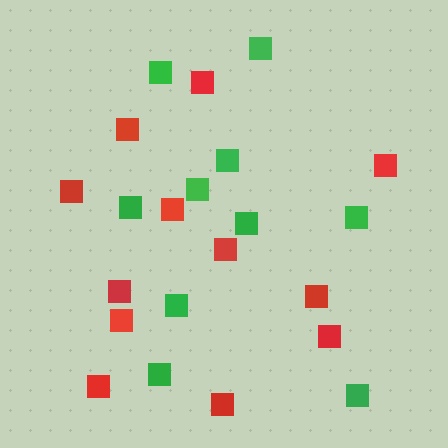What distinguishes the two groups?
There are 2 groups: one group of green squares (10) and one group of red squares (12).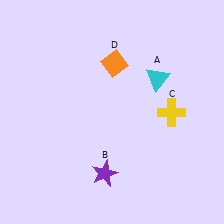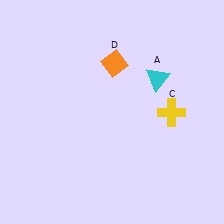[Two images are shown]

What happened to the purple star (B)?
The purple star (B) was removed in Image 2. It was in the bottom-left area of Image 1.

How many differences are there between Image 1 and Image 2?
There is 1 difference between the two images.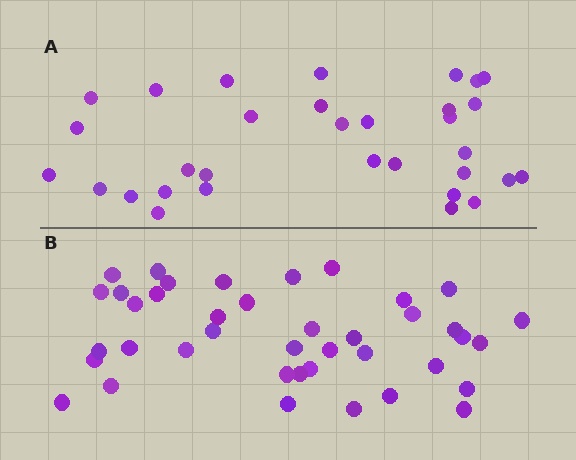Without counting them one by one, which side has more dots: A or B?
Region B (the bottom region) has more dots.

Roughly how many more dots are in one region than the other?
Region B has roughly 8 or so more dots than region A.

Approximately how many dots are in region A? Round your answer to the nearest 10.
About 30 dots. (The exact count is 32, which rounds to 30.)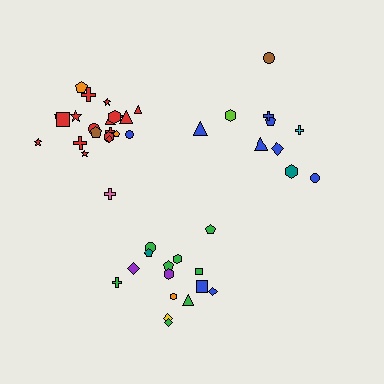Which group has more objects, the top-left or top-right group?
The top-left group.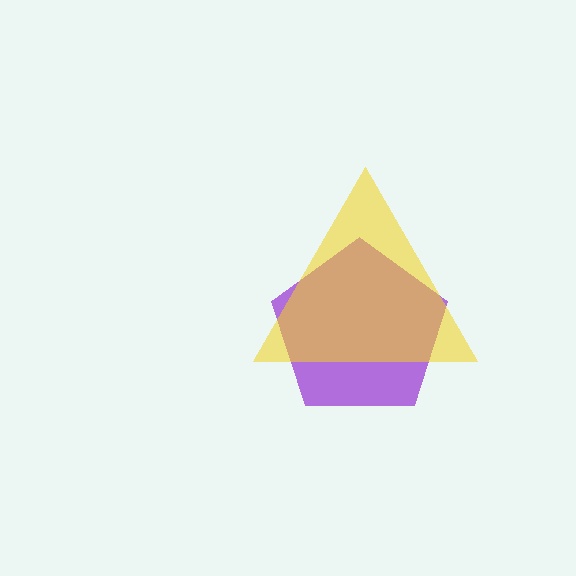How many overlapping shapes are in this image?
There are 2 overlapping shapes in the image.